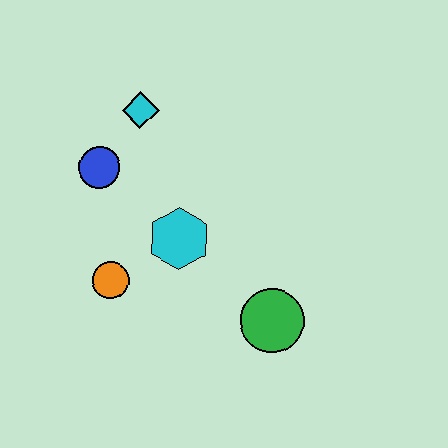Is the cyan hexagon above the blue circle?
No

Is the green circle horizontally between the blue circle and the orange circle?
No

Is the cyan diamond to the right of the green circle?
No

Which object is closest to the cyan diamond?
The blue circle is closest to the cyan diamond.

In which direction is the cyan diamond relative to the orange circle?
The cyan diamond is above the orange circle.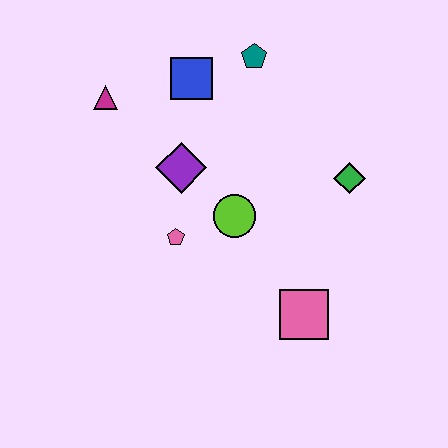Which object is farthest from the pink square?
The magenta triangle is farthest from the pink square.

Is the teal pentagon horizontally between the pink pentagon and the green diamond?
Yes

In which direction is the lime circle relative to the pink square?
The lime circle is above the pink square.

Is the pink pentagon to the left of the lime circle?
Yes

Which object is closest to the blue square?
The teal pentagon is closest to the blue square.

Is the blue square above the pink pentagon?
Yes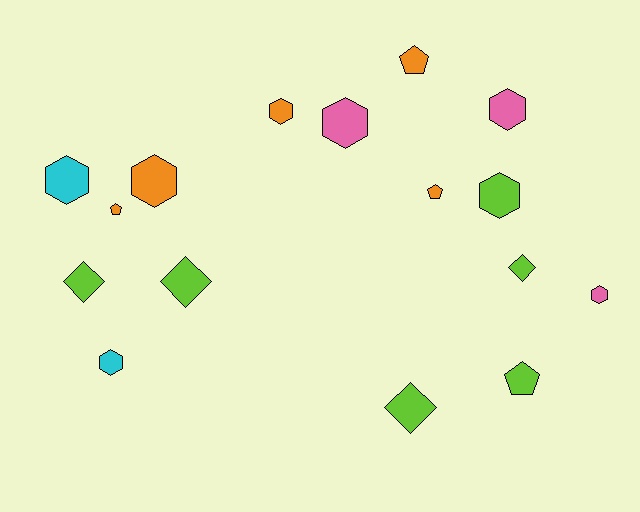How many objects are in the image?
There are 16 objects.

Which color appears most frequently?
Lime, with 6 objects.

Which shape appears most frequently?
Hexagon, with 8 objects.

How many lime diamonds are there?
There are 4 lime diamonds.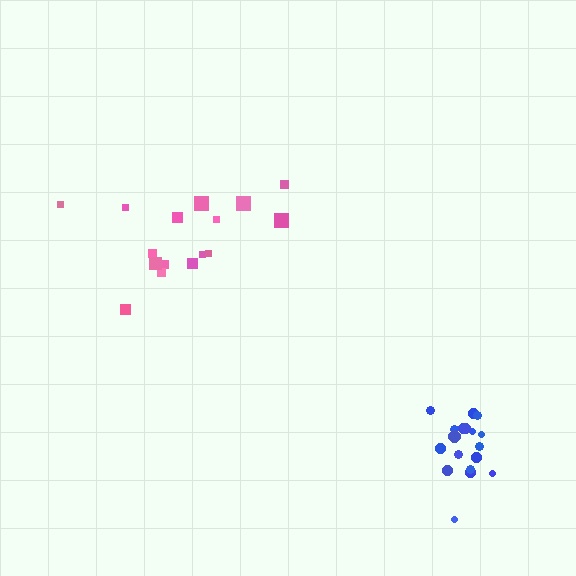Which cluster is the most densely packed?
Blue.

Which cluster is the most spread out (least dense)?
Pink.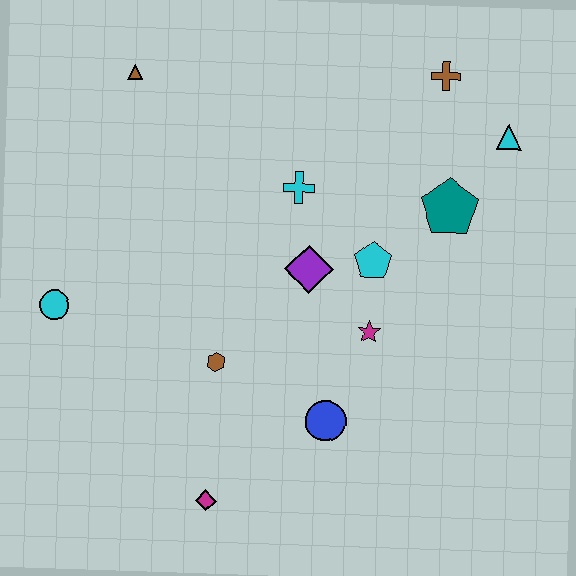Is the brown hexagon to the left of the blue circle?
Yes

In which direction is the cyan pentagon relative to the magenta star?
The cyan pentagon is above the magenta star.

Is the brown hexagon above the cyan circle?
No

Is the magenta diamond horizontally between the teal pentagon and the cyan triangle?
No